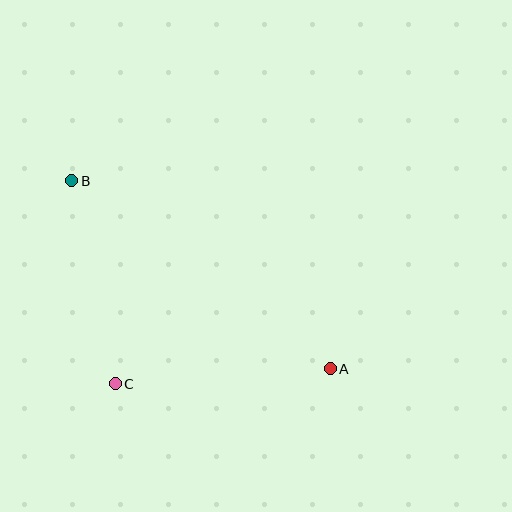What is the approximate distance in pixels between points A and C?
The distance between A and C is approximately 216 pixels.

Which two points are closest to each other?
Points B and C are closest to each other.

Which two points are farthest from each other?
Points A and B are farthest from each other.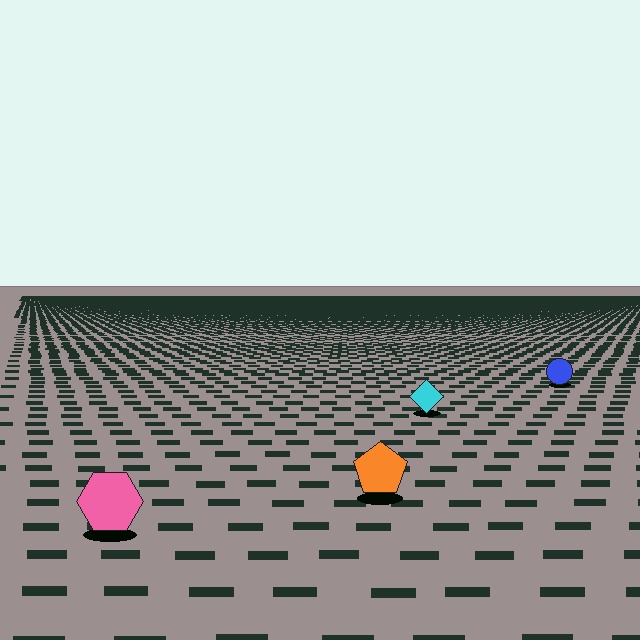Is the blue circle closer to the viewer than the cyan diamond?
No. The cyan diamond is closer — you can tell from the texture gradient: the ground texture is coarser near it.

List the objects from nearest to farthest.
From nearest to farthest: the pink hexagon, the orange pentagon, the cyan diamond, the blue circle.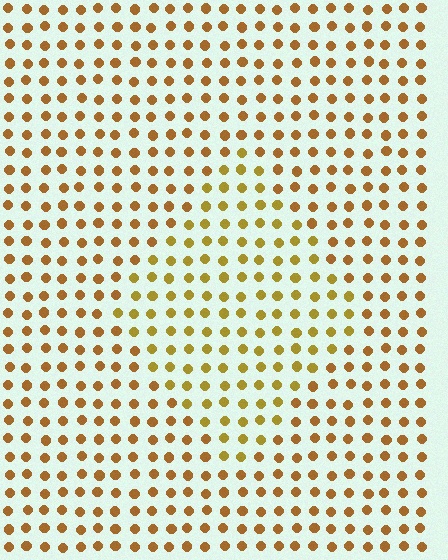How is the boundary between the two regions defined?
The boundary is defined purely by a slight shift in hue (about 20 degrees). Spacing, size, and orientation are identical on both sides.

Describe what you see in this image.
The image is filled with small brown elements in a uniform arrangement. A diamond-shaped region is visible where the elements are tinted to a slightly different hue, forming a subtle color boundary.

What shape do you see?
I see a diamond.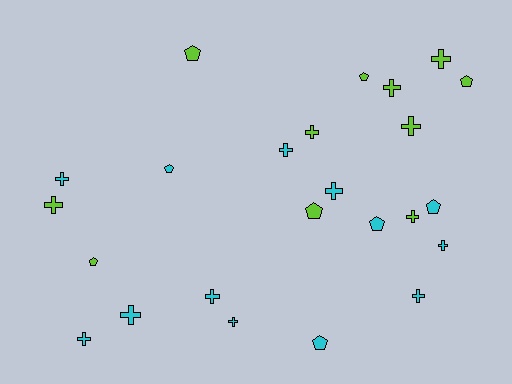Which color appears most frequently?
Cyan, with 13 objects.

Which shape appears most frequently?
Cross, with 15 objects.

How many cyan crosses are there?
There are 9 cyan crosses.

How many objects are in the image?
There are 24 objects.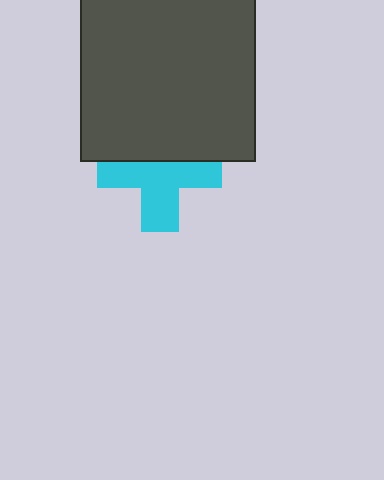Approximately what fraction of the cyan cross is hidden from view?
Roughly 39% of the cyan cross is hidden behind the dark gray square.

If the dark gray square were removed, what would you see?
You would see the complete cyan cross.